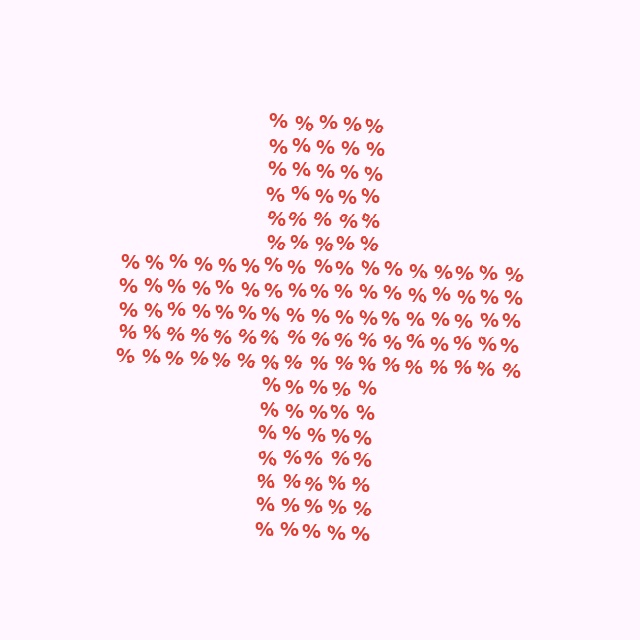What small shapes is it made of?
It is made of small percent signs.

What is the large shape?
The large shape is a cross.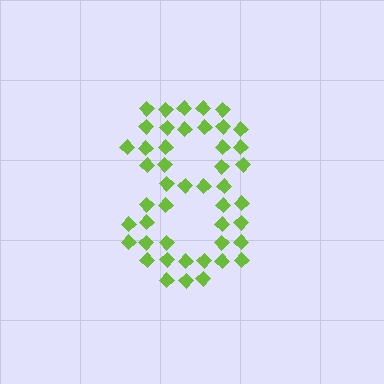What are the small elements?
The small elements are diamonds.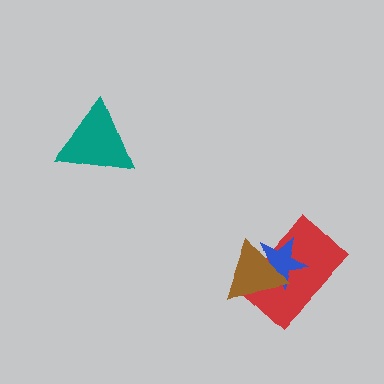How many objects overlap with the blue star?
2 objects overlap with the blue star.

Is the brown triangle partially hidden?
No, no other shape covers it.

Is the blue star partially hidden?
Yes, it is partially covered by another shape.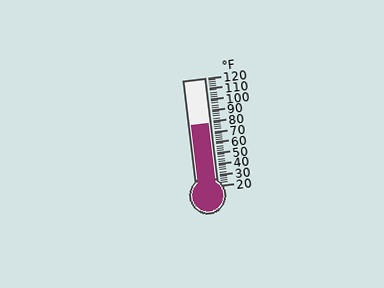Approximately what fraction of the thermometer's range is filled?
The thermometer is filled to approximately 60% of its range.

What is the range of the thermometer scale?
The thermometer scale ranges from 20°F to 120°F.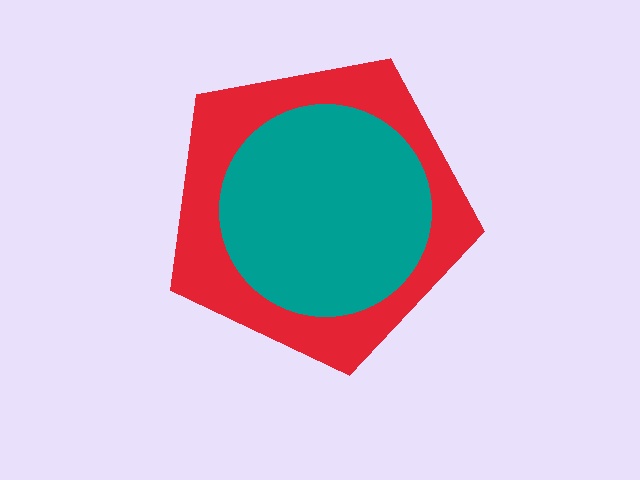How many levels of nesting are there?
2.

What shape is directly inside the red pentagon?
The teal circle.